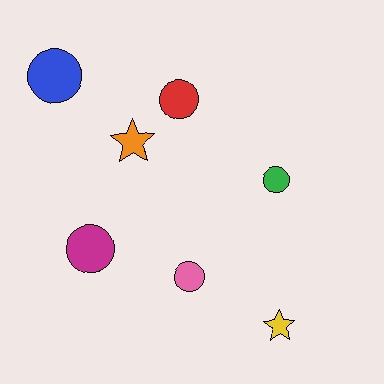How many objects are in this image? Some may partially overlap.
There are 7 objects.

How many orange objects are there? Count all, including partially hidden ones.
There is 1 orange object.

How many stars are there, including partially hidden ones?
There are 2 stars.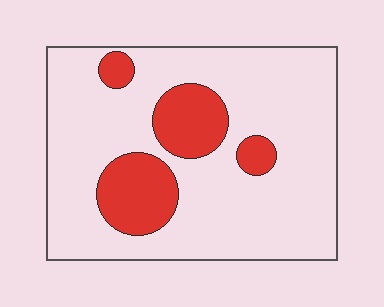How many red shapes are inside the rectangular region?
4.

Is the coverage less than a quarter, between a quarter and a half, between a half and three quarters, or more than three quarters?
Less than a quarter.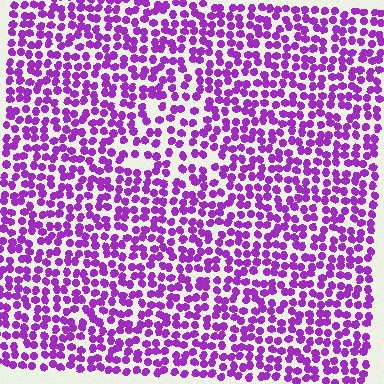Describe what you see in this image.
The image contains small purple elements arranged at two different densities. A triangle-shaped region is visible where the elements are less densely packed than the surrounding area.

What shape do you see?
I see a triangle.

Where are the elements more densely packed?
The elements are more densely packed outside the triangle boundary.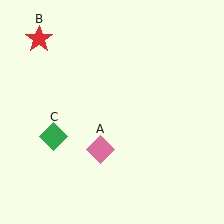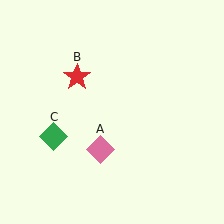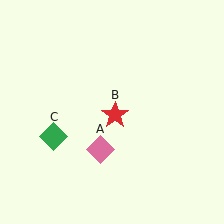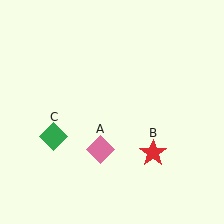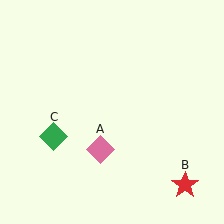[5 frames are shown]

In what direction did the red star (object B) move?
The red star (object B) moved down and to the right.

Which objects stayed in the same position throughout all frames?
Pink diamond (object A) and green diamond (object C) remained stationary.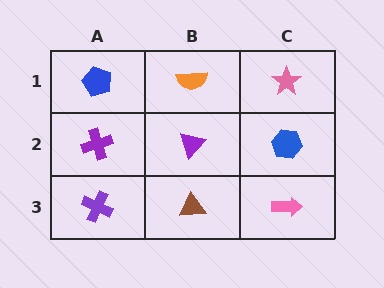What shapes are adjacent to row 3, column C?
A blue hexagon (row 2, column C), a brown triangle (row 3, column B).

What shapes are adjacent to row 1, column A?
A purple cross (row 2, column A), an orange semicircle (row 1, column B).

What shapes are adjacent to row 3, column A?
A purple cross (row 2, column A), a brown triangle (row 3, column B).